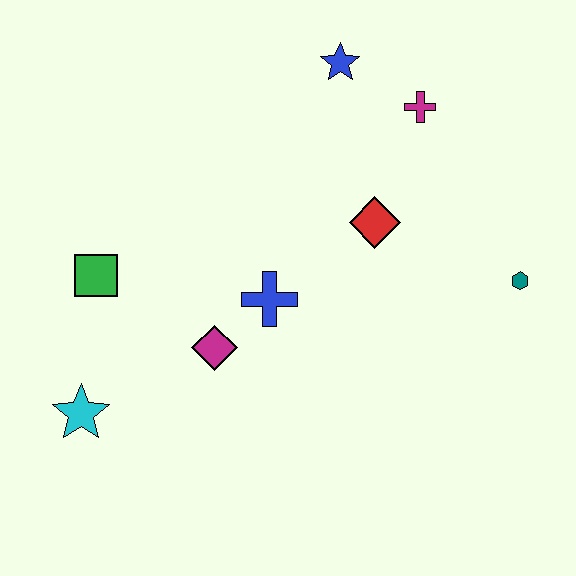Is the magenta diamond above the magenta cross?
No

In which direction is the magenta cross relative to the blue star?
The magenta cross is to the right of the blue star.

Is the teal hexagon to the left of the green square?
No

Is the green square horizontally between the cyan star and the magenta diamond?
Yes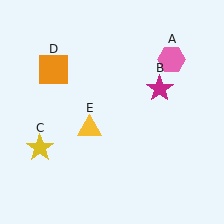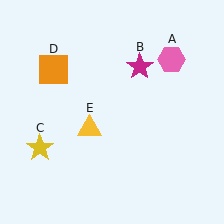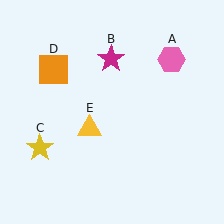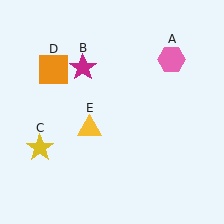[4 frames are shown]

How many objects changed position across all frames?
1 object changed position: magenta star (object B).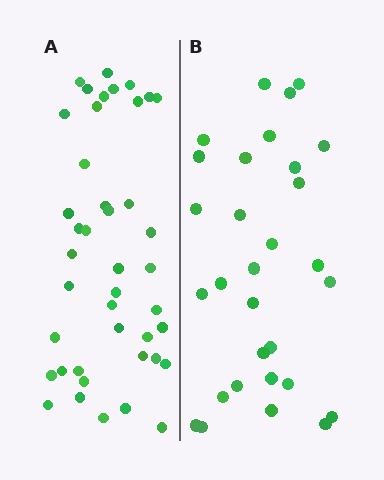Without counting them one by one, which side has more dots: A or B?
Region A (the left region) has more dots.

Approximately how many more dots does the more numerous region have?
Region A has roughly 12 or so more dots than region B.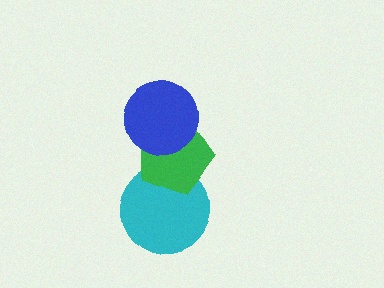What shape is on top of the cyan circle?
The green pentagon is on top of the cyan circle.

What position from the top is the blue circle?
The blue circle is 1st from the top.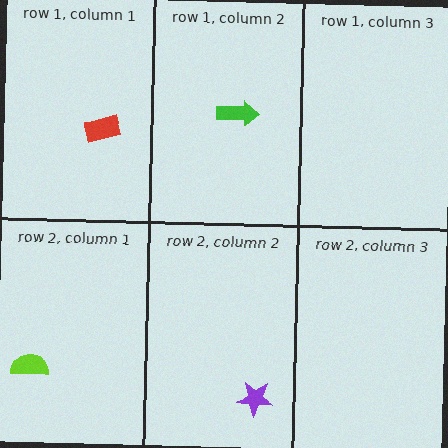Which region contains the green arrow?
The row 1, column 2 region.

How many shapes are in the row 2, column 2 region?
1.